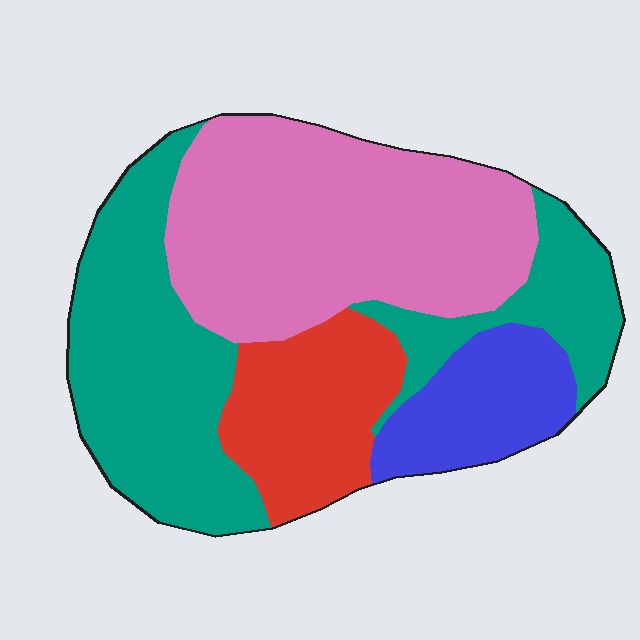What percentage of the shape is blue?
Blue takes up about one eighth (1/8) of the shape.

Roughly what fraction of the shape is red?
Red takes up about one sixth (1/6) of the shape.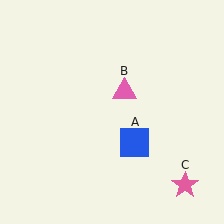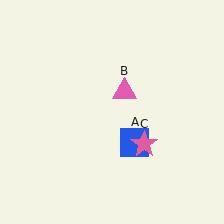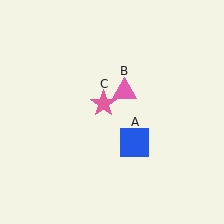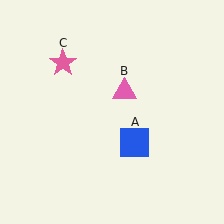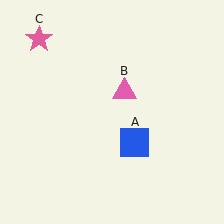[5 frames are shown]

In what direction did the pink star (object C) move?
The pink star (object C) moved up and to the left.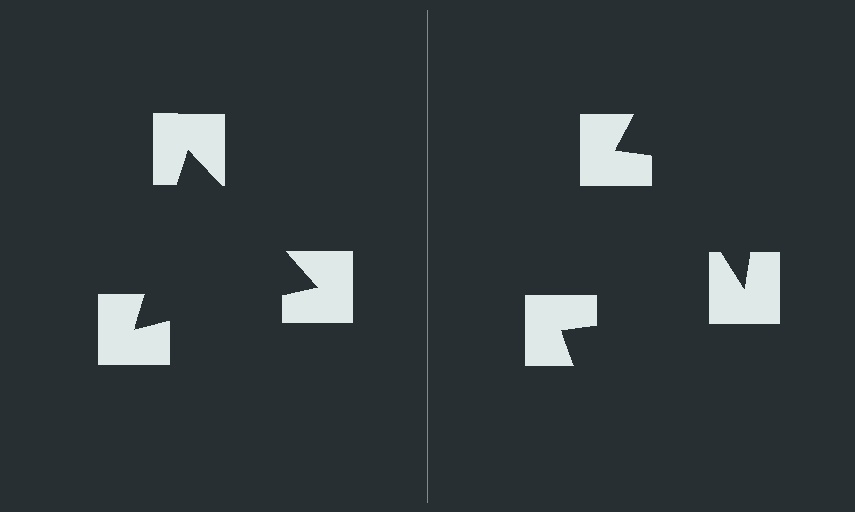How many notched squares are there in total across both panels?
6 — 3 on each side.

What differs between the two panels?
The notched squares are positioned identically on both sides; only the wedge orientations differ. On the left they align to a triangle; on the right they are misaligned.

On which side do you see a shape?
An illusory triangle appears on the left side. On the right side the wedge cuts are rotated, so no coherent shape forms.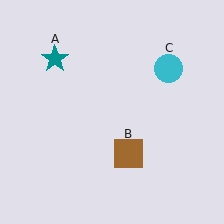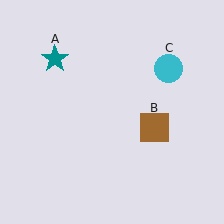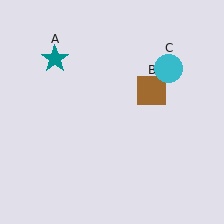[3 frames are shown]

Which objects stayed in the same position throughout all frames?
Teal star (object A) and cyan circle (object C) remained stationary.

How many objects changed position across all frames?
1 object changed position: brown square (object B).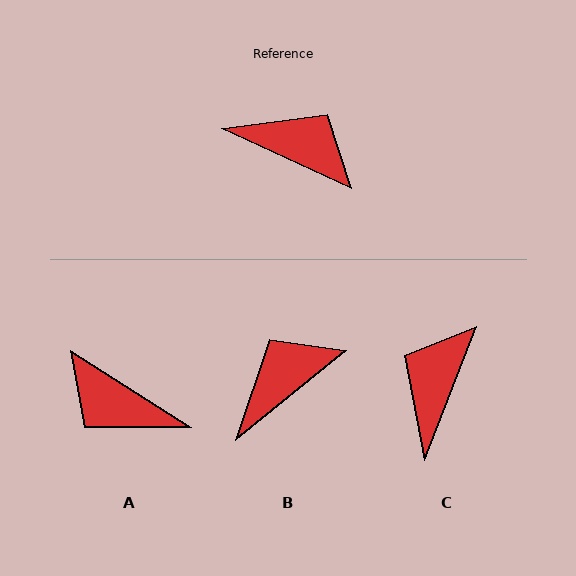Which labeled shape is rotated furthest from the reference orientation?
A, about 172 degrees away.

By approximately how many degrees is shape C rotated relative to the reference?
Approximately 94 degrees counter-clockwise.